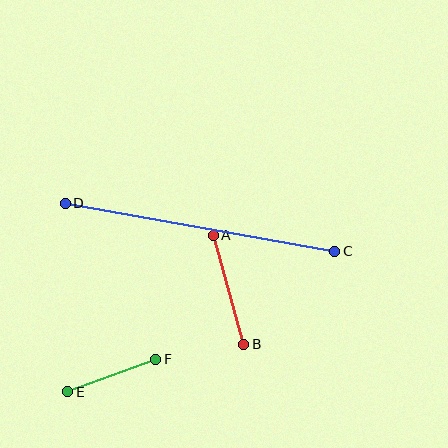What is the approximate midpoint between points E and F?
The midpoint is at approximately (112, 376) pixels.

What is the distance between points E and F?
The distance is approximately 94 pixels.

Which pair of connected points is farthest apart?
Points C and D are farthest apart.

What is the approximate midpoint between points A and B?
The midpoint is at approximately (228, 290) pixels.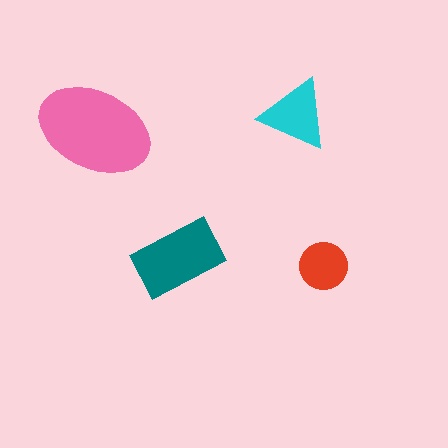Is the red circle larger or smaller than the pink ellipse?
Smaller.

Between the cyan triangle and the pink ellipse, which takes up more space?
The pink ellipse.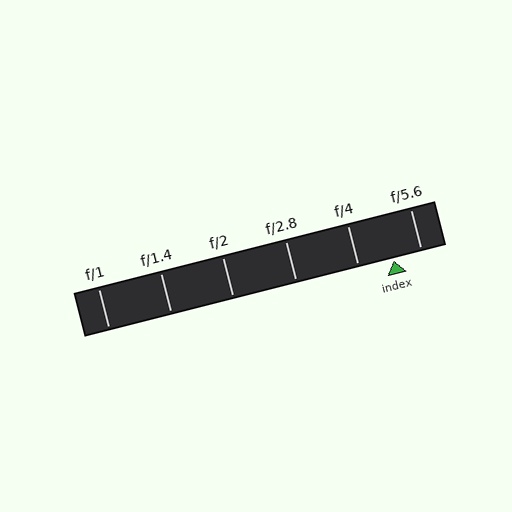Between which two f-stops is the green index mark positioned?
The index mark is between f/4 and f/5.6.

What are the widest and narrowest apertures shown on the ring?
The widest aperture shown is f/1 and the narrowest is f/5.6.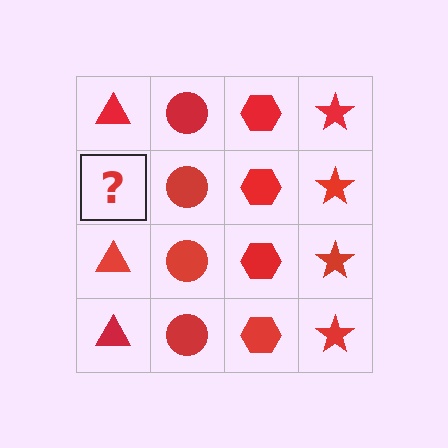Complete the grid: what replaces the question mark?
The question mark should be replaced with a red triangle.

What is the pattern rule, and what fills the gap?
The rule is that each column has a consistent shape. The gap should be filled with a red triangle.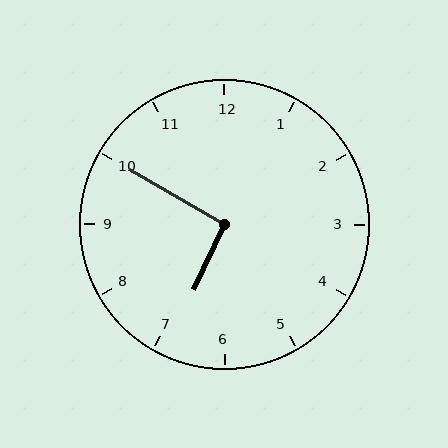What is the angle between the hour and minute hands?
Approximately 95 degrees.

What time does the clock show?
6:50.